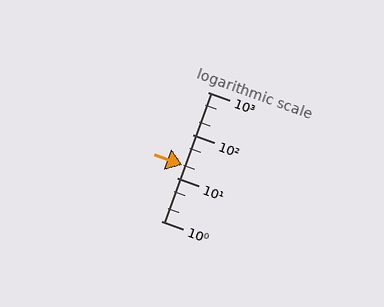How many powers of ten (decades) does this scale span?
The scale spans 3 decades, from 1 to 1000.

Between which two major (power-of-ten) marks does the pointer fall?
The pointer is between 10 and 100.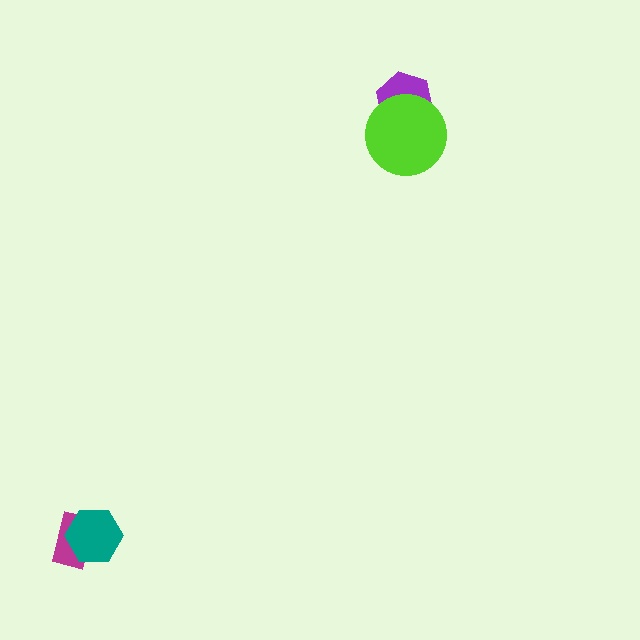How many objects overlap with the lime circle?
1 object overlaps with the lime circle.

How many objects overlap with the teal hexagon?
1 object overlaps with the teal hexagon.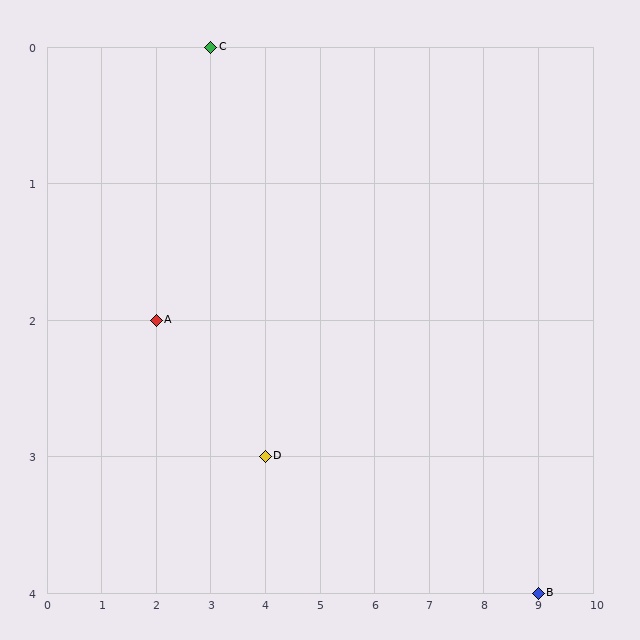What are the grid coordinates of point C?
Point C is at grid coordinates (3, 0).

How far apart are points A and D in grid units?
Points A and D are 2 columns and 1 row apart (about 2.2 grid units diagonally).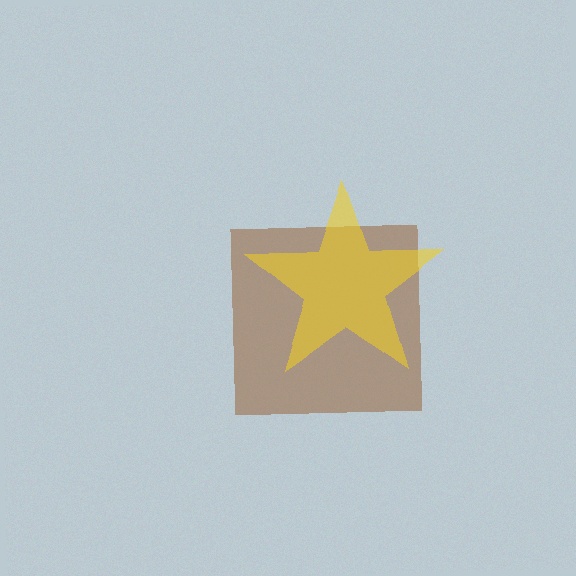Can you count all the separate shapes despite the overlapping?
Yes, there are 2 separate shapes.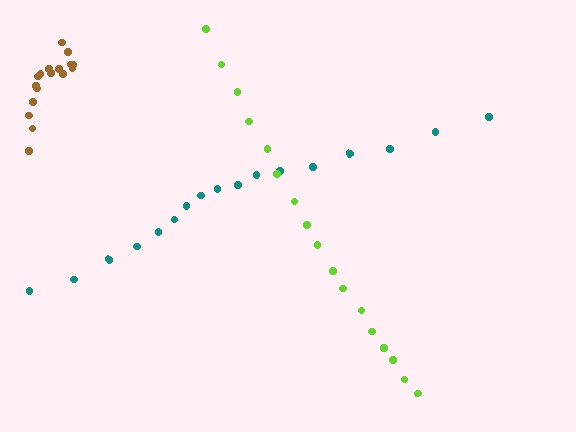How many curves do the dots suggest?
There are 3 distinct paths.